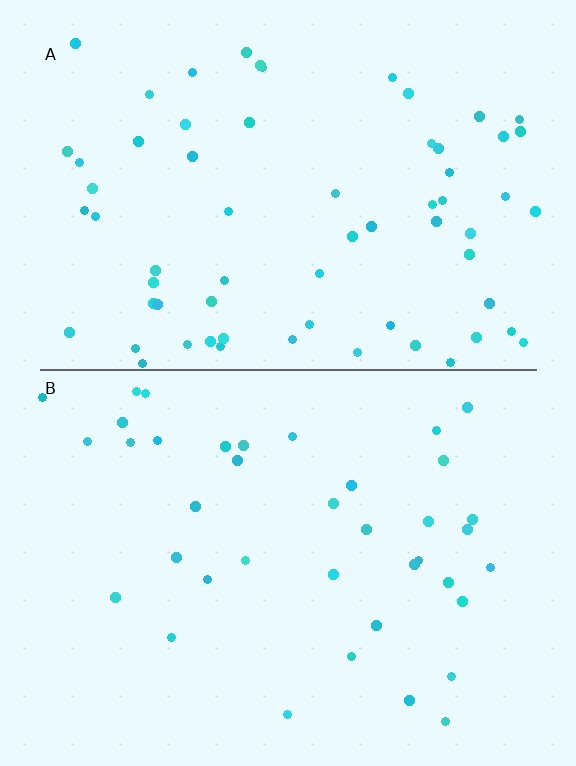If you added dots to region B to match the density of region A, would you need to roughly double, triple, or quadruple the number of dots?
Approximately double.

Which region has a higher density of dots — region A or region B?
A (the top).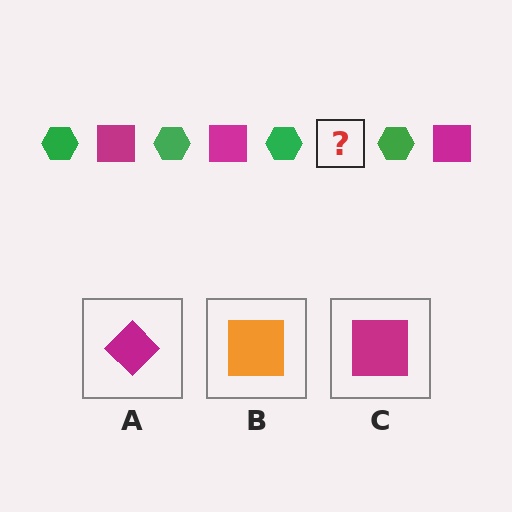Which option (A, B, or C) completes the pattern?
C.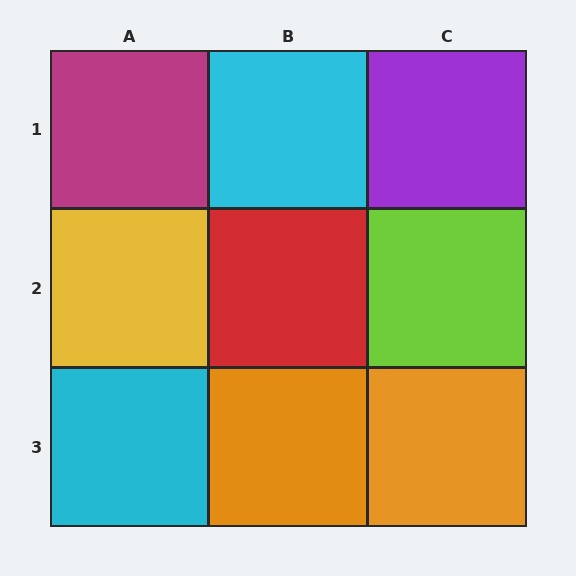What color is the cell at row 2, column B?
Red.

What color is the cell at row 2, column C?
Lime.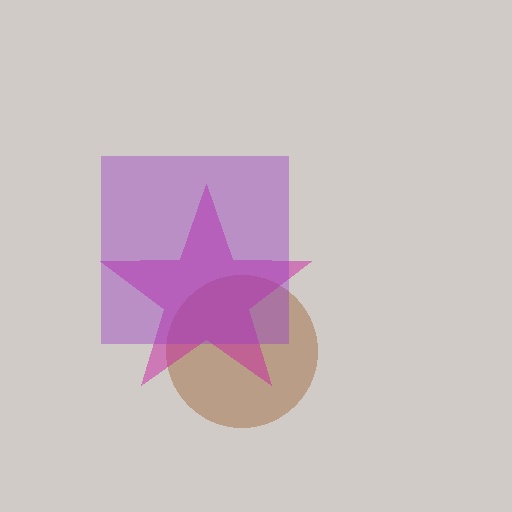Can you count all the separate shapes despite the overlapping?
Yes, there are 3 separate shapes.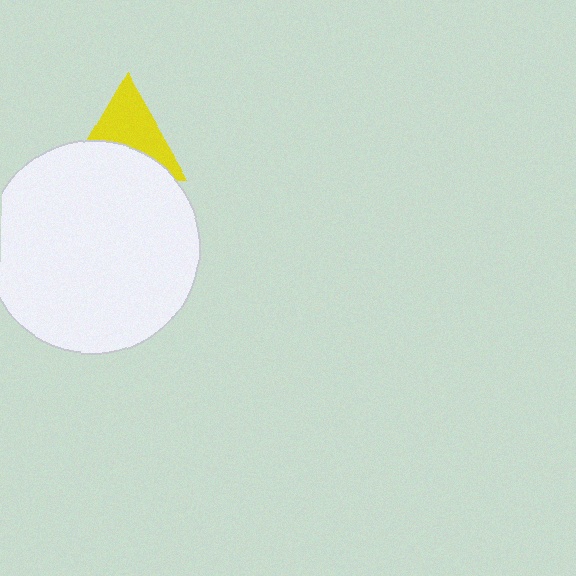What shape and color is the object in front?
The object in front is a white circle.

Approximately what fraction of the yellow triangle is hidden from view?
Roughly 46% of the yellow triangle is hidden behind the white circle.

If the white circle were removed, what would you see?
You would see the complete yellow triangle.